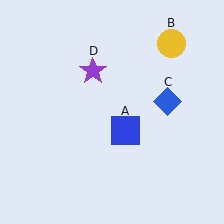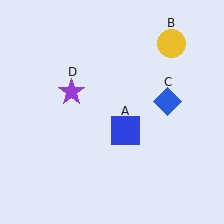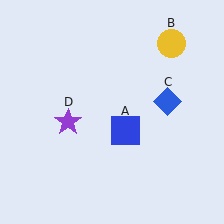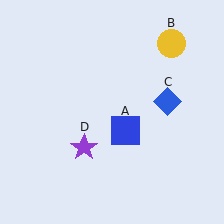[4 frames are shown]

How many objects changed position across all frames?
1 object changed position: purple star (object D).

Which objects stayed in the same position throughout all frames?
Blue square (object A) and yellow circle (object B) and blue diamond (object C) remained stationary.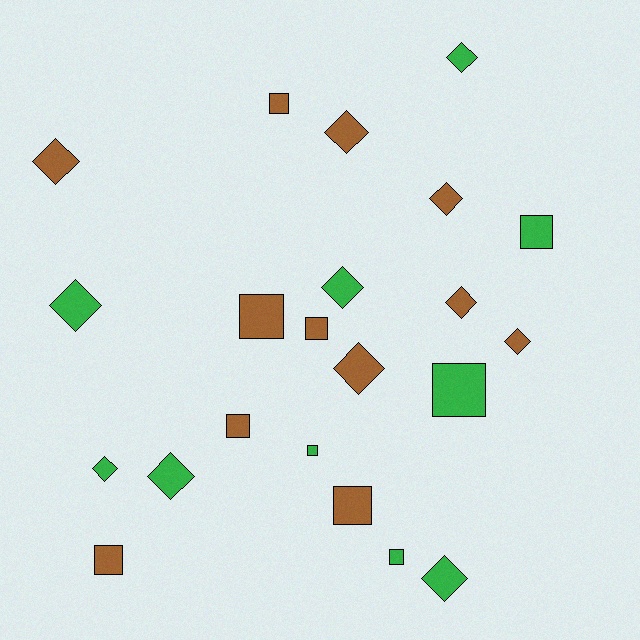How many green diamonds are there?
There are 6 green diamonds.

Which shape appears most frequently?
Diamond, with 12 objects.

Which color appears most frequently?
Brown, with 12 objects.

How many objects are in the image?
There are 22 objects.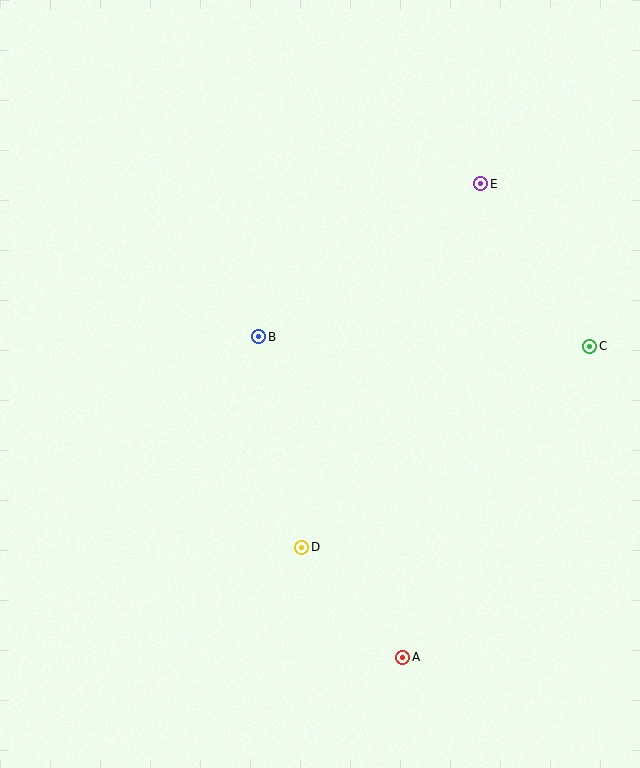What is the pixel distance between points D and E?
The distance between D and E is 405 pixels.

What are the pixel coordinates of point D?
Point D is at (302, 547).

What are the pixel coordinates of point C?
Point C is at (590, 346).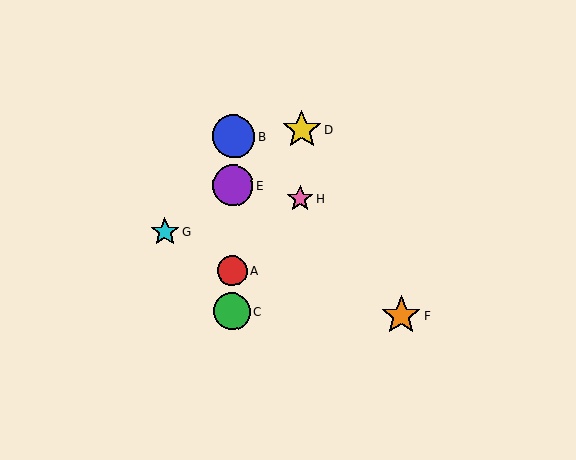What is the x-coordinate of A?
Object A is at x≈232.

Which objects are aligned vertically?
Objects A, B, C, E are aligned vertically.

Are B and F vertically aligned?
No, B is at x≈234 and F is at x≈401.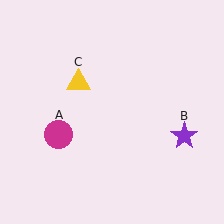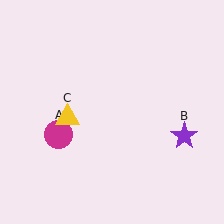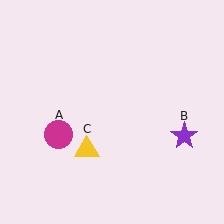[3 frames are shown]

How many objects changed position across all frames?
1 object changed position: yellow triangle (object C).